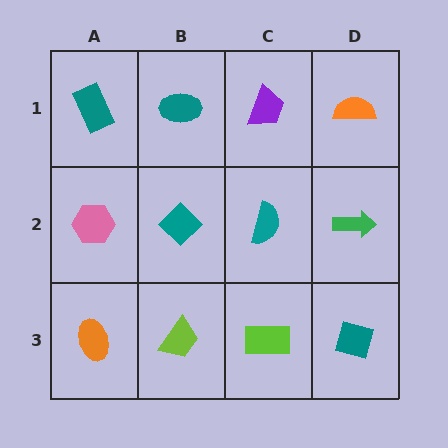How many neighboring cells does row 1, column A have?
2.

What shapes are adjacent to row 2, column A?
A teal rectangle (row 1, column A), an orange ellipse (row 3, column A), a teal diamond (row 2, column B).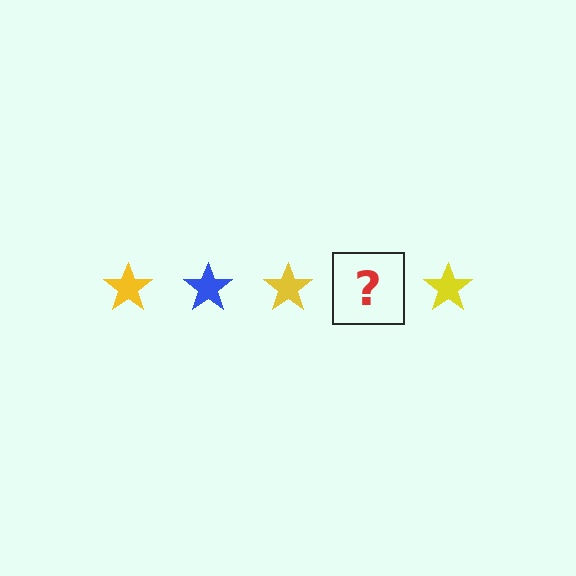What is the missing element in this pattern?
The missing element is a blue star.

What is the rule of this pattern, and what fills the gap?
The rule is that the pattern cycles through yellow, blue stars. The gap should be filled with a blue star.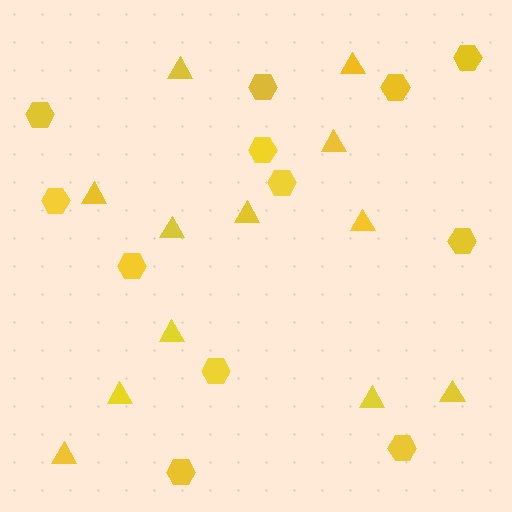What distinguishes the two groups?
There are 2 groups: one group of hexagons (12) and one group of triangles (12).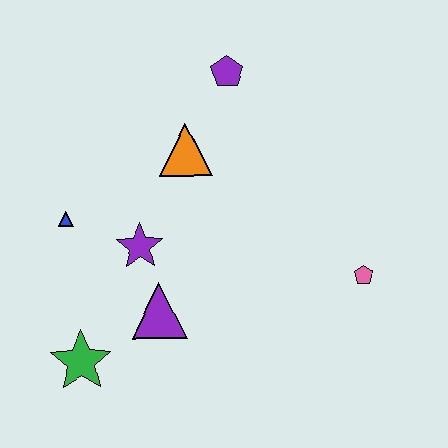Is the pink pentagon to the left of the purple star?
No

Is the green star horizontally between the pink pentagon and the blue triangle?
Yes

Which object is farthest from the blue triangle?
The pink pentagon is farthest from the blue triangle.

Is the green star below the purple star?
Yes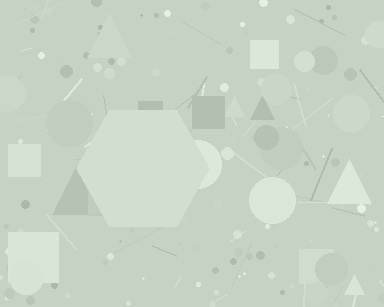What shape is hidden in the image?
A hexagon is hidden in the image.